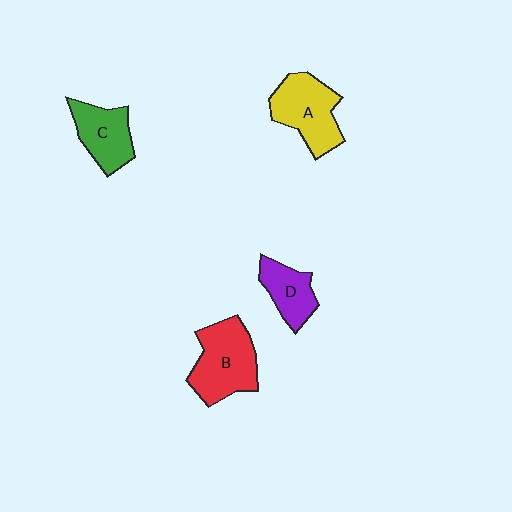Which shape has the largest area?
Shape B (red).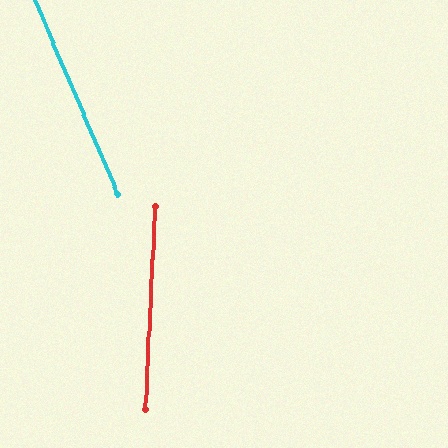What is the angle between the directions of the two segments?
Approximately 26 degrees.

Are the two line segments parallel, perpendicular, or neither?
Neither parallel nor perpendicular — they differ by about 26°.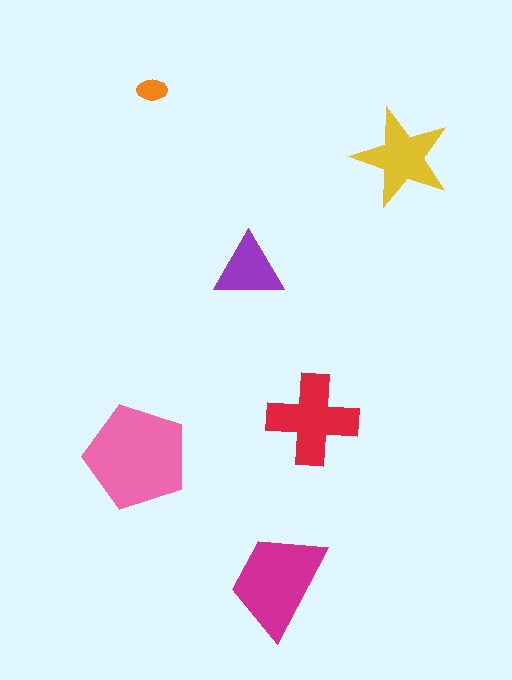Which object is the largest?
The pink pentagon.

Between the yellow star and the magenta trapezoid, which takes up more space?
The magenta trapezoid.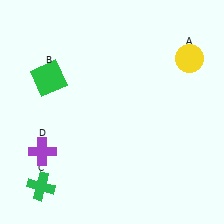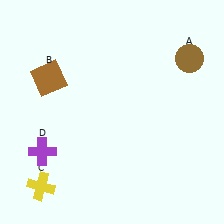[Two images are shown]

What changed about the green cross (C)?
In Image 1, C is green. In Image 2, it changed to yellow.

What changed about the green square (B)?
In Image 1, B is green. In Image 2, it changed to brown.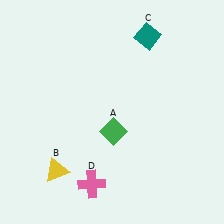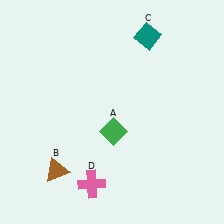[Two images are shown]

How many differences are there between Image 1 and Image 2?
There is 1 difference between the two images.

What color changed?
The triangle (B) changed from yellow in Image 1 to brown in Image 2.